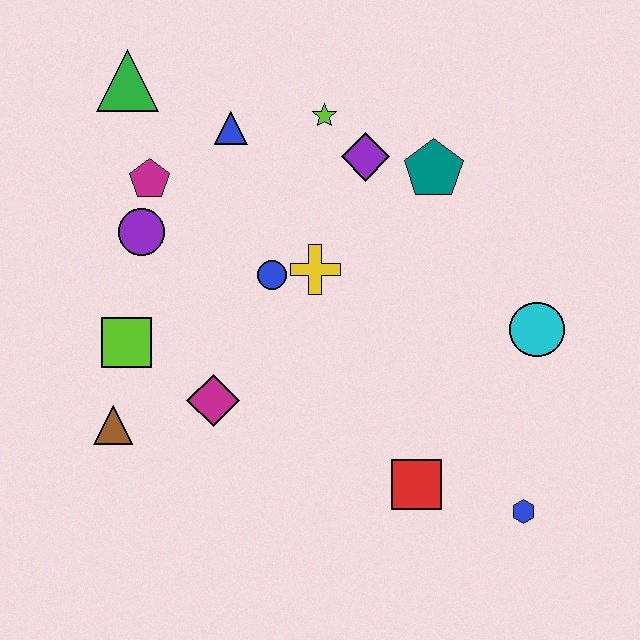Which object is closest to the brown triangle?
The lime square is closest to the brown triangle.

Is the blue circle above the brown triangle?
Yes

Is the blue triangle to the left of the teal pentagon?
Yes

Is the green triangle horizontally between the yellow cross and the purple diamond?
No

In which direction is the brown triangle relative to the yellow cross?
The brown triangle is to the left of the yellow cross.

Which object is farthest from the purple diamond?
The blue hexagon is farthest from the purple diamond.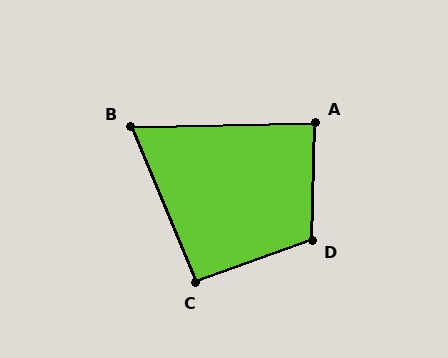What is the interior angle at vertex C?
Approximately 93 degrees (approximately right).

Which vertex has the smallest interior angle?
B, at approximately 69 degrees.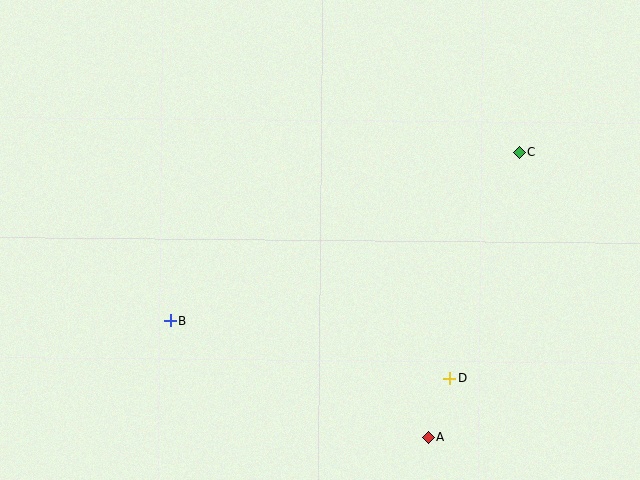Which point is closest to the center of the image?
Point B at (170, 321) is closest to the center.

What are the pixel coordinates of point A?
Point A is at (428, 437).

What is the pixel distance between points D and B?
The distance between D and B is 285 pixels.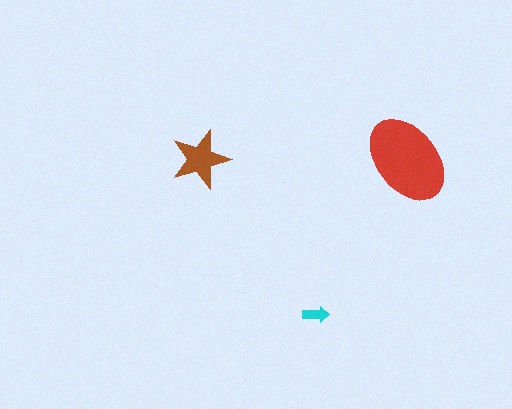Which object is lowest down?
The cyan arrow is bottommost.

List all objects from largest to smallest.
The red ellipse, the brown star, the cyan arrow.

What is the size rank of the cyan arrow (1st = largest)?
3rd.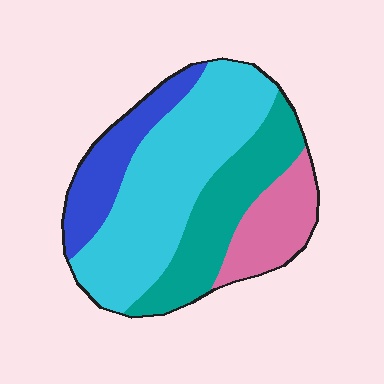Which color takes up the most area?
Cyan, at roughly 45%.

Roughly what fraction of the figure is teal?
Teal takes up between a sixth and a third of the figure.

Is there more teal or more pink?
Teal.